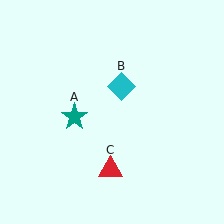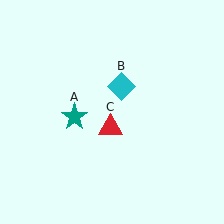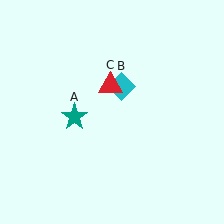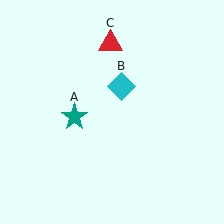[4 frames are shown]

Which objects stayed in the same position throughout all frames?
Teal star (object A) and cyan diamond (object B) remained stationary.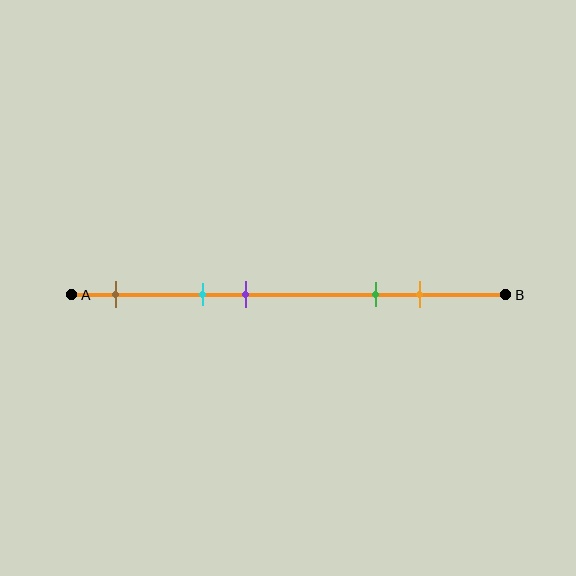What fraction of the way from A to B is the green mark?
The green mark is approximately 70% (0.7) of the way from A to B.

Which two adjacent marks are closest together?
The cyan and purple marks are the closest adjacent pair.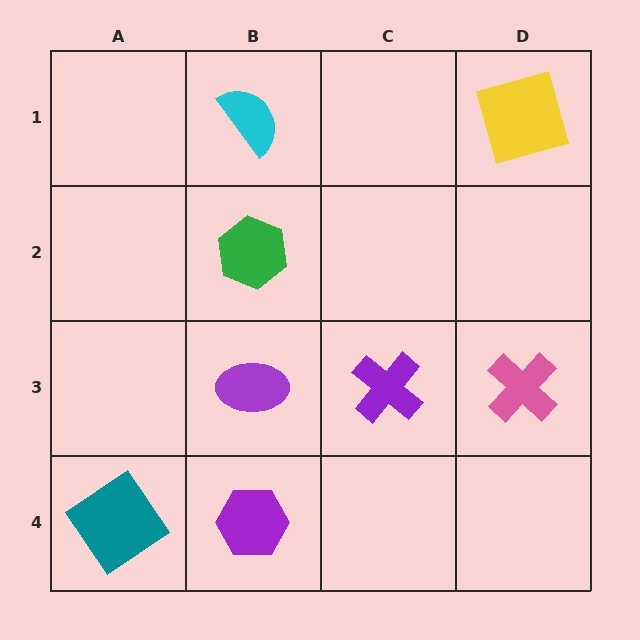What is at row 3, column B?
A purple ellipse.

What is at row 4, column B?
A purple hexagon.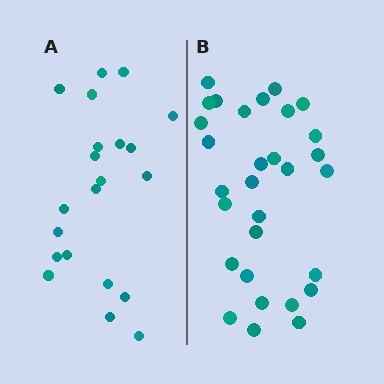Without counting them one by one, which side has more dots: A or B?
Region B (the right region) has more dots.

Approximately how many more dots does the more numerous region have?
Region B has roughly 8 or so more dots than region A.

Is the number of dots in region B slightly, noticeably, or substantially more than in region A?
Region B has noticeably more, but not dramatically so. The ratio is roughly 1.4 to 1.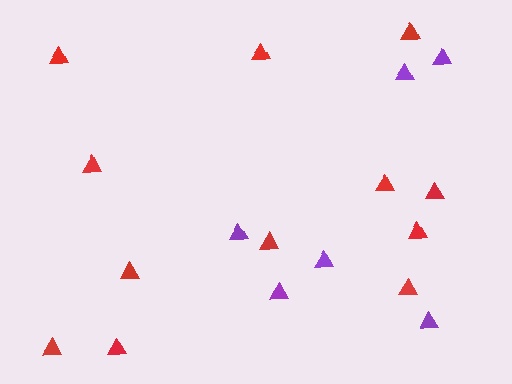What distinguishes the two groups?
There are 2 groups: one group of red triangles (12) and one group of purple triangles (6).